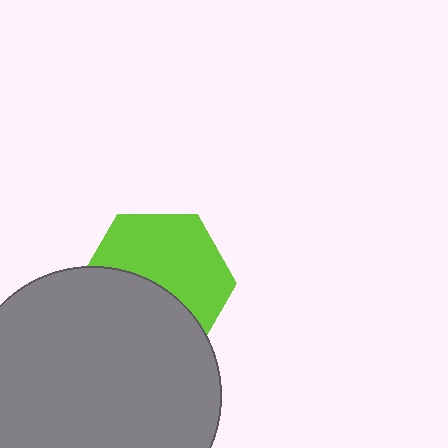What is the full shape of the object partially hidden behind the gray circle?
The partially hidden object is a lime hexagon.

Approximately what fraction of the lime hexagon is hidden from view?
Roughly 44% of the lime hexagon is hidden behind the gray circle.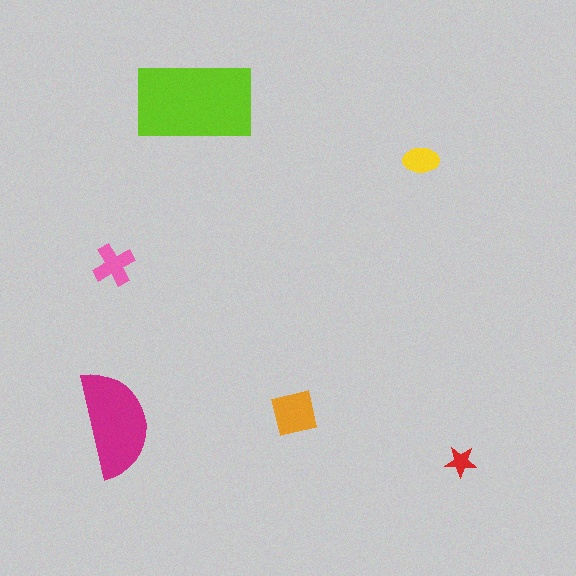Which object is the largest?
The lime rectangle.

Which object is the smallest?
The red star.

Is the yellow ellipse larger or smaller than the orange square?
Smaller.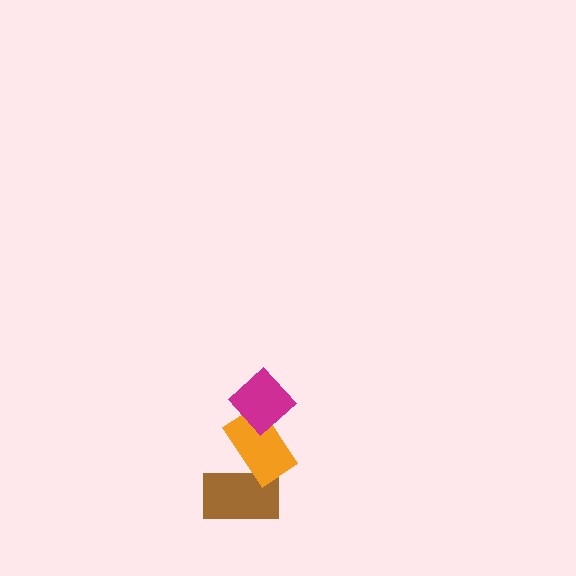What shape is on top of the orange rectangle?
The magenta diamond is on top of the orange rectangle.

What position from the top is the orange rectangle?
The orange rectangle is 2nd from the top.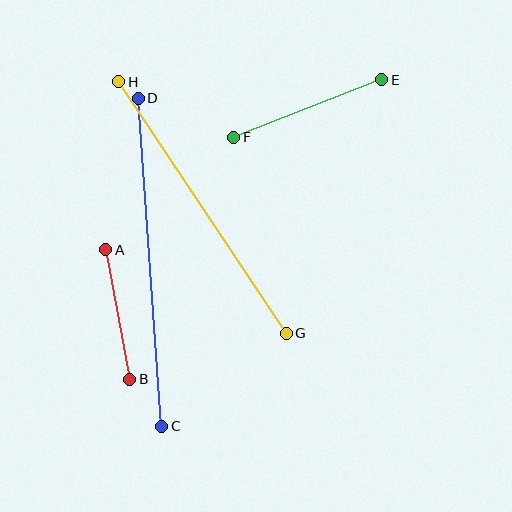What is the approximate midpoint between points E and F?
The midpoint is at approximately (308, 109) pixels.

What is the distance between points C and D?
The distance is approximately 329 pixels.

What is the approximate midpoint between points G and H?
The midpoint is at approximately (202, 207) pixels.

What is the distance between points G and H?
The distance is approximately 302 pixels.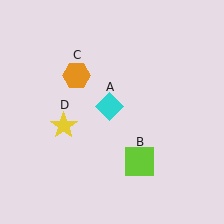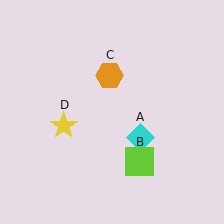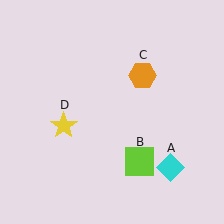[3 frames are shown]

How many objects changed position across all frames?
2 objects changed position: cyan diamond (object A), orange hexagon (object C).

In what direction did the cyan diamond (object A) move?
The cyan diamond (object A) moved down and to the right.